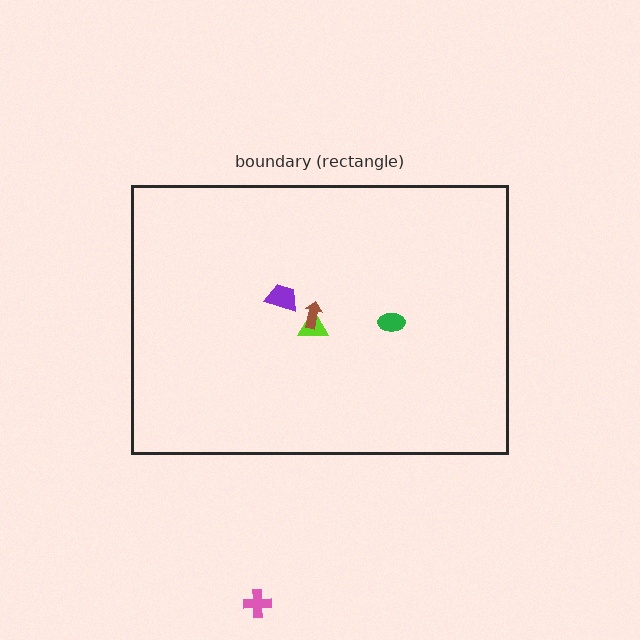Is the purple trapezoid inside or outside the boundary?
Inside.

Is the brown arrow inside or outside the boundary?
Inside.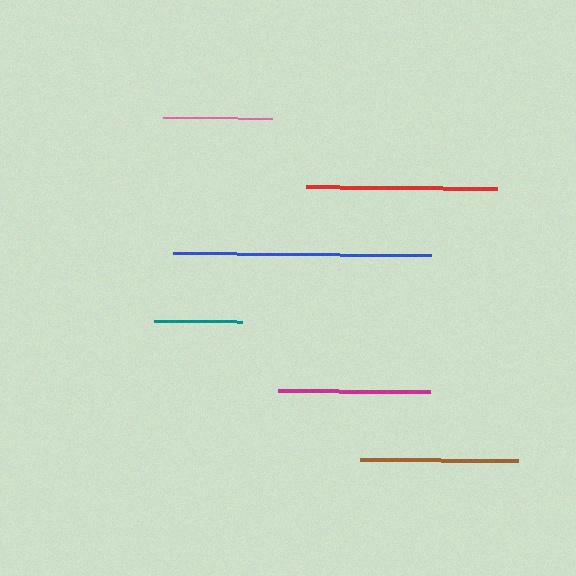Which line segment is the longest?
The blue line is the longest at approximately 257 pixels.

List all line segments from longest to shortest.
From longest to shortest: blue, red, brown, magenta, pink, teal.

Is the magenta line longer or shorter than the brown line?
The brown line is longer than the magenta line.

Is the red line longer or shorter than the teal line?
The red line is longer than the teal line.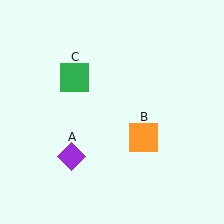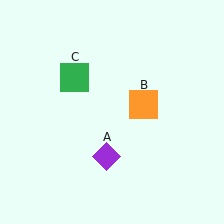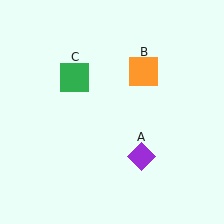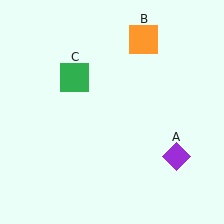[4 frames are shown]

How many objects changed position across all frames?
2 objects changed position: purple diamond (object A), orange square (object B).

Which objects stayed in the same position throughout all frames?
Green square (object C) remained stationary.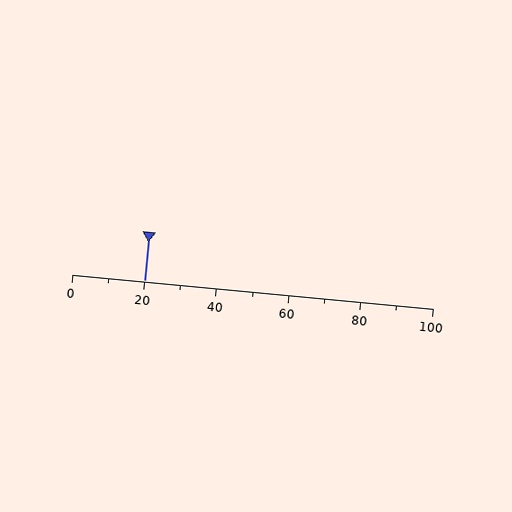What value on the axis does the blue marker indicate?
The marker indicates approximately 20.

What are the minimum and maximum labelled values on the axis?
The axis runs from 0 to 100.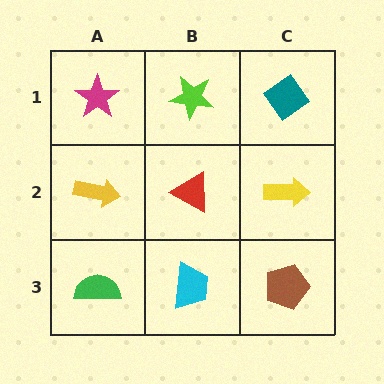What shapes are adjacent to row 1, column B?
A red triangle (row 2, column B), a magenta star (row 1, column A), a teal diamond (row 1, column C).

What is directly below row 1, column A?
A yellow arrow.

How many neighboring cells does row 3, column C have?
2.